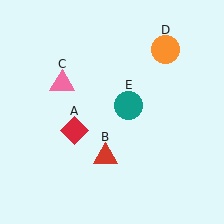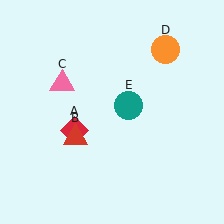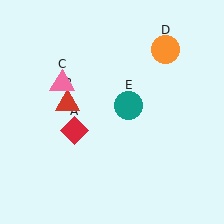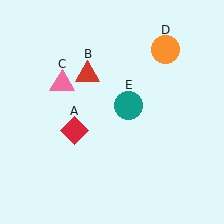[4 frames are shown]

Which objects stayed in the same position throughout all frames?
Red diamond (object A) and pink triangle (object C) and orange circle (object D) and teal circle (object E) remained stationary.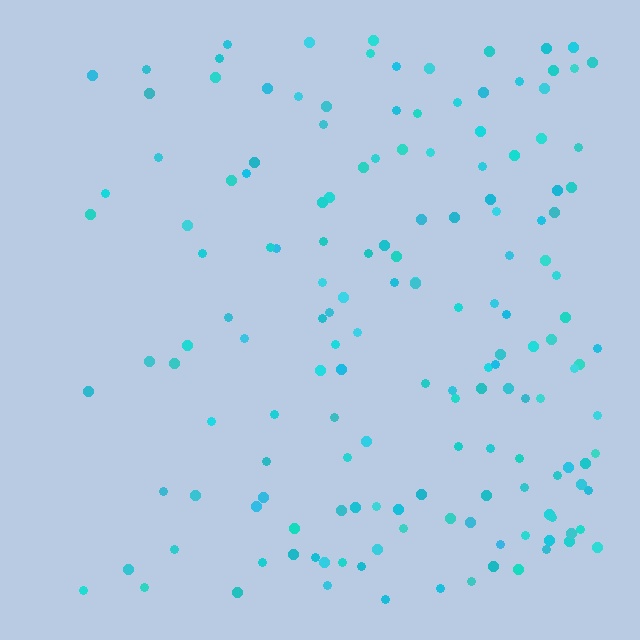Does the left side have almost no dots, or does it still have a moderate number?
Still a moderate number, just noticeably fewer than the right.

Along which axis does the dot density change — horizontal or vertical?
Horizontal.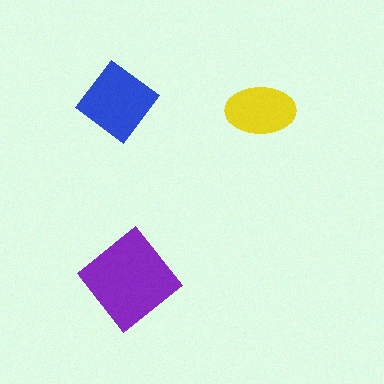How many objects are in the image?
There are 3 objects in the image.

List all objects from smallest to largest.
The yellow ellipse, the blue diamond, the purple diamond.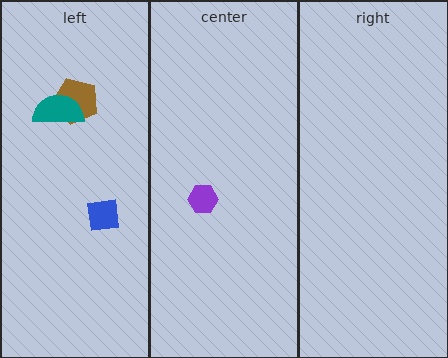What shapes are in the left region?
The brown pentagon, the teal semicircle, the blue square.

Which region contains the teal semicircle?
The left region.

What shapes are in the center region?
The purple hexagon.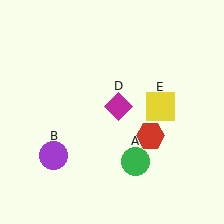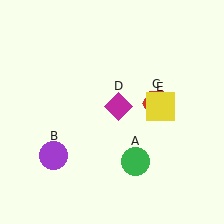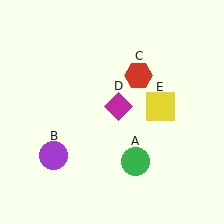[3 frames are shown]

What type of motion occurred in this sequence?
The red hexagon (object C) rotated counterclockwise around the center of the scene.